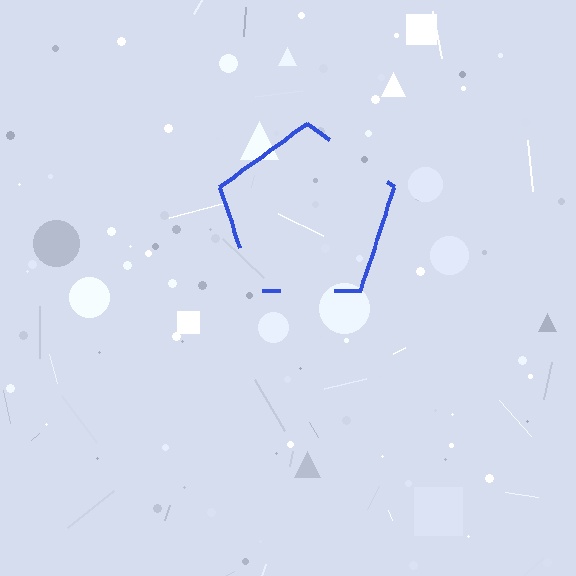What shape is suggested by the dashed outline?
The dashed outline suggests a pentagon.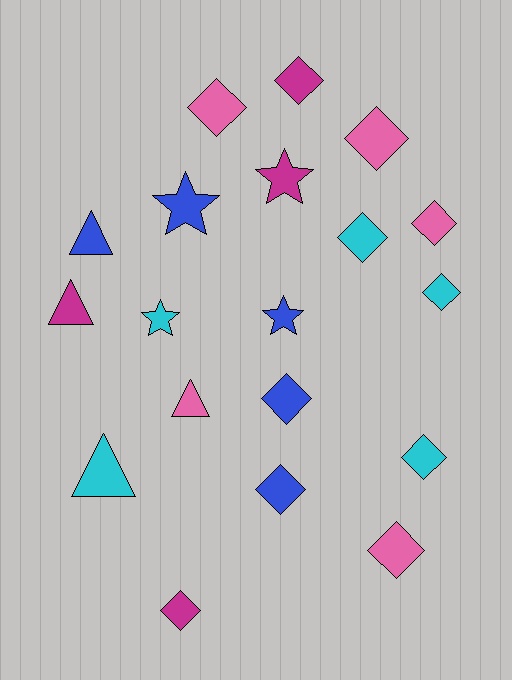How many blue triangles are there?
There is 1 blue triangle.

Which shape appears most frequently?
Diamond, with 11 objects.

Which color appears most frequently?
Pink, with 5 objects.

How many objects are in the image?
There are 19 objects.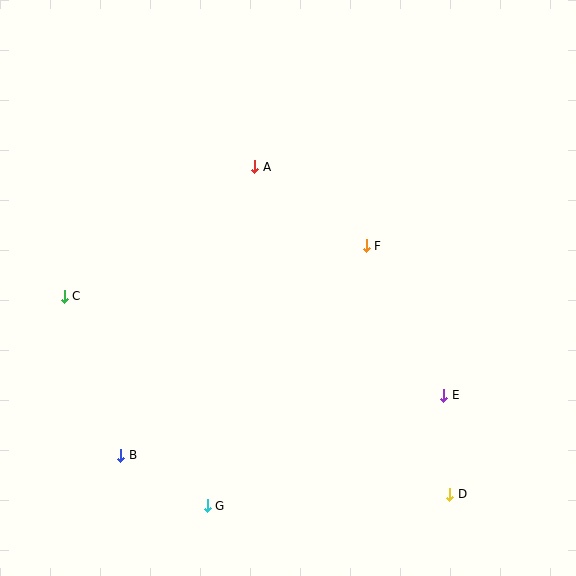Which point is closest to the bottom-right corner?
Point D is closest to the bottom-right corner.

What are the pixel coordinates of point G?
Point G is at (207, 506).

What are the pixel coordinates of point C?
Point C is at (64, 296).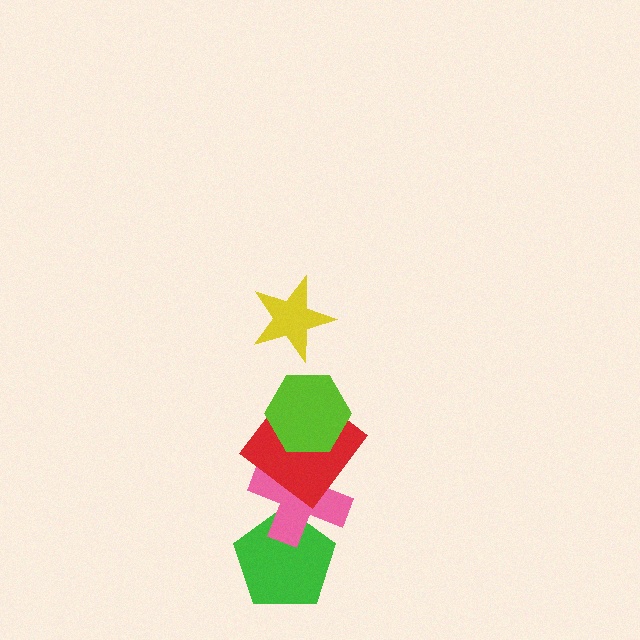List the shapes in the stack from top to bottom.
From top to bottom: the yellow star, the lime hexagon, the red diamond, the pink cross, the green pentagon.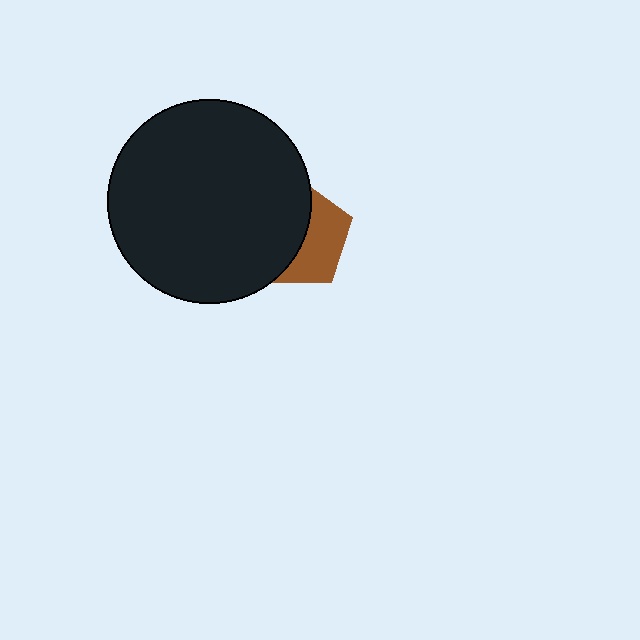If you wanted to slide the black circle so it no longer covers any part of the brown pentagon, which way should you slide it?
Slide it left — that is the most direct way to separate the two shapes.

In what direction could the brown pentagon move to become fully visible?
The brown pentagon could move right. That would shift it out from behind the black circle entirely.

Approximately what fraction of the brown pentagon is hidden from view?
Roughly 55% of the brown pentagon is hidden behind the black circle.